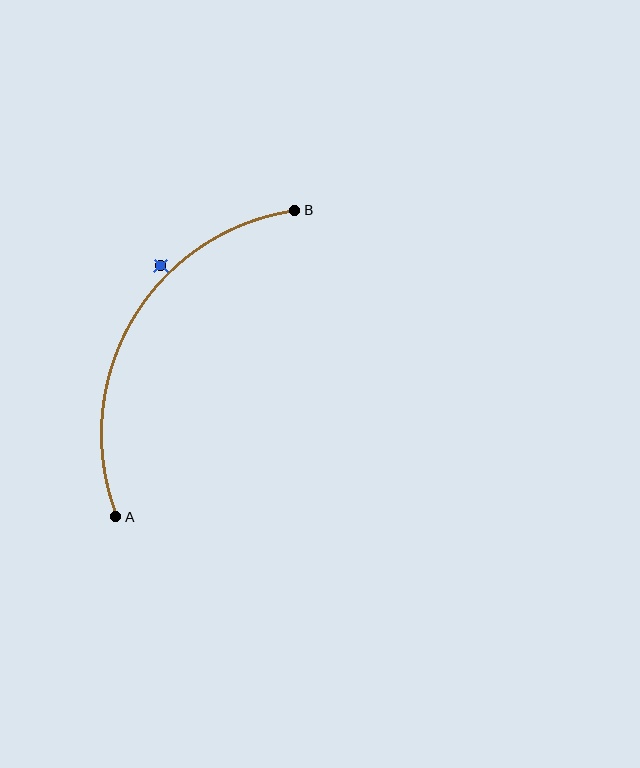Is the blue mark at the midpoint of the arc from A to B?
No — the blue mark does not lie on the arc at all. It sits slightly outside the curve.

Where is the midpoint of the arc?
The arc midpoint is the point on the curve farthest from the straight line joining A and B. It sits to the left of that line.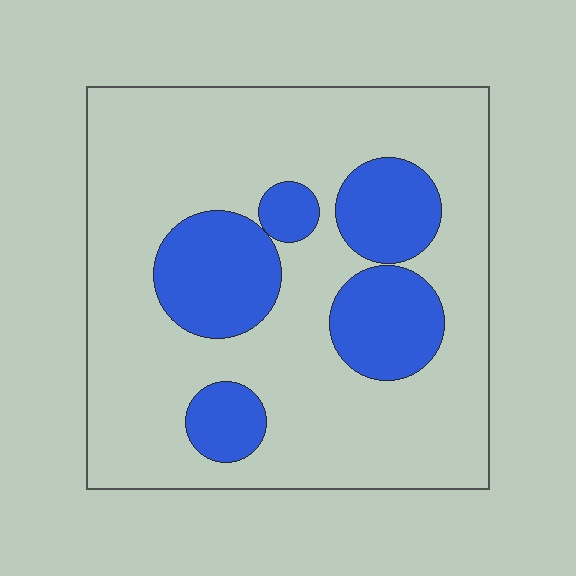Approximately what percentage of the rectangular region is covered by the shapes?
Approximately 25%.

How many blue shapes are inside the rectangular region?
5.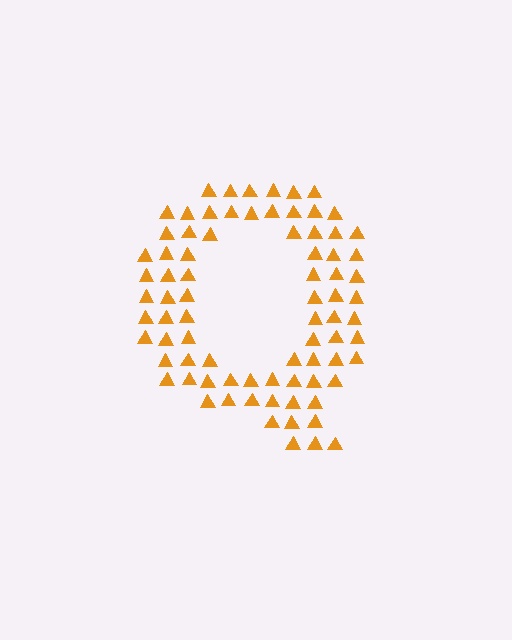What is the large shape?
The large shape is the letter Q.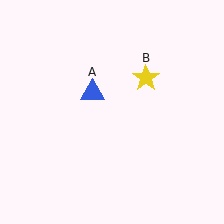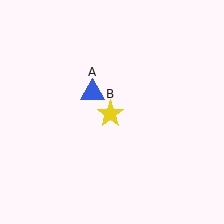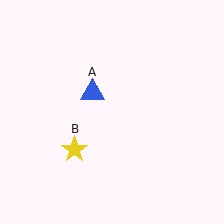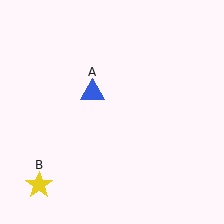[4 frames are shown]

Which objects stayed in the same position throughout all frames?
Blue triangle (object A) remained stationary.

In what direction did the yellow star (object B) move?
The yellow star (object B) moved down and to the left.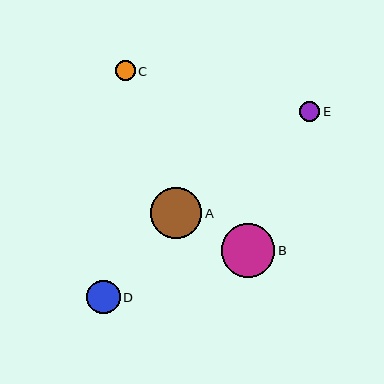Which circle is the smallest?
Circle C is the smallest with a size of approximately 20 pixels.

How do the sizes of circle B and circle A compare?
Circle B and circle A are approximately the same size.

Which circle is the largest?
Circle B is the largest with a size of approximately 53 pixels.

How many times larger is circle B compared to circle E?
Circle B is approximately 2.6 times the size of circle E.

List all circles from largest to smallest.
From largest to smallest: B, A, D, E, C.